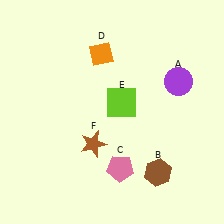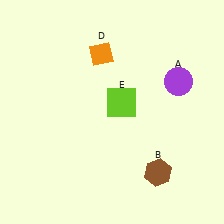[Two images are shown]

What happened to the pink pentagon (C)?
The pink pentagon (C) was removed in Image 2. It was in the bottom-right area of Image 1.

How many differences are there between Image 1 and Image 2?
There are 2 differences between the two images.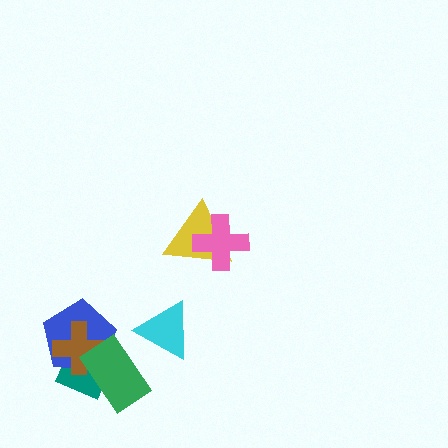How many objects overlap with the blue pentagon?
3 objects overlap with the blue pentagon.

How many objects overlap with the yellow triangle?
1 object overlaps with the yellow triangle.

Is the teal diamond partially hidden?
Yes, it is partially covered by another shape.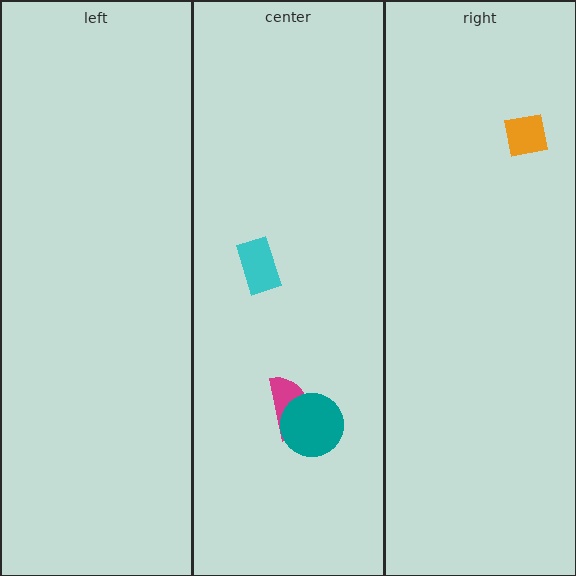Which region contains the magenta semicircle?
The center region.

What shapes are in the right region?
The orange square.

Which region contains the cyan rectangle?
The center region.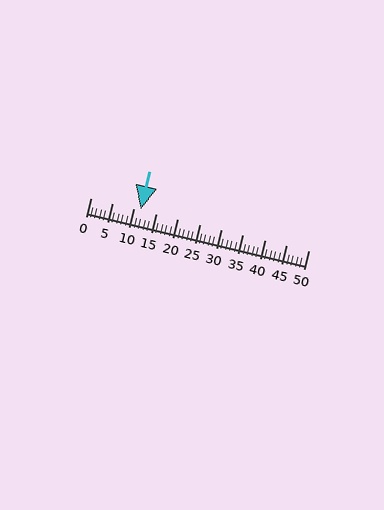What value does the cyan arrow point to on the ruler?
The cyan arrow points to approximately 12.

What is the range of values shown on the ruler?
The ruler shows values from 0 to 50.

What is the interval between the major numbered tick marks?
The major tick marks are spaced 5 units apart.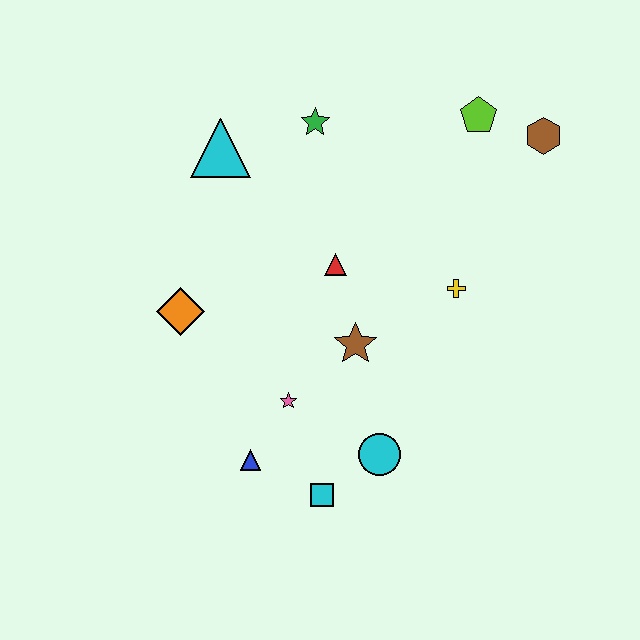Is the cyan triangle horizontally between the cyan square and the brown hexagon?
No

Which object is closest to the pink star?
The blue triangle is closest to the pink star.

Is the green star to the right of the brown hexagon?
No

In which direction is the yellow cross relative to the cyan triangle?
The yellow cross is to the right of the cyan triangle.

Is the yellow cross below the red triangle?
Yes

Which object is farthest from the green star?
The cyan square is farthest from the green star.